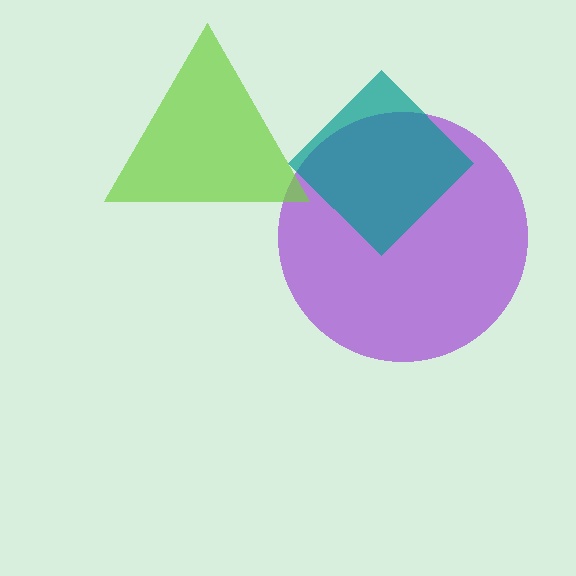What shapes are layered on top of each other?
The layered shapes are: a purple circle, a teal diamond, a lime triangle.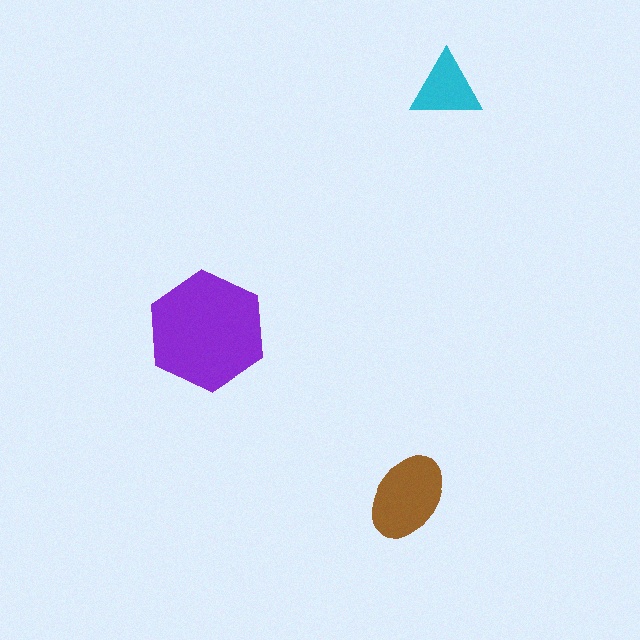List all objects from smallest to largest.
The cyan triangle, the brown ellipse, the purple hexagon.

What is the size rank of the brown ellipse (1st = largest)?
2nd.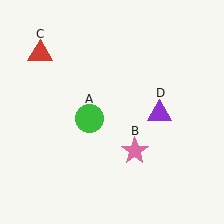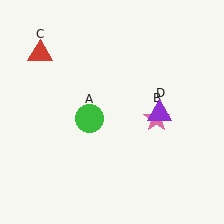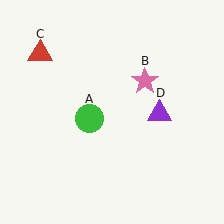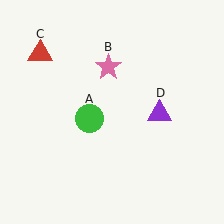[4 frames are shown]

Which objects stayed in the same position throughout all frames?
Green circle (object A) and red triangle (object C) and purple triangle (object D) remained stationary.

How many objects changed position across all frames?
1 object changed position: pink star (object B).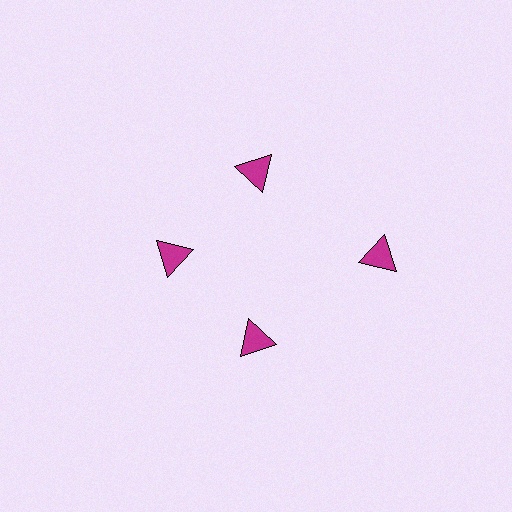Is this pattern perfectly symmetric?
No. The 4 magenta triangles are arranged in a ring, but one element near the 3 o'clock position is pushed outward from the center, breaking the 4-fold rotational symmetry.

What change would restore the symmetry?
The symmetry would be restored by moving it inward, back onto the ring so that all 4 triangles sit at equal angles and equal distance from the center.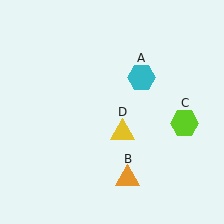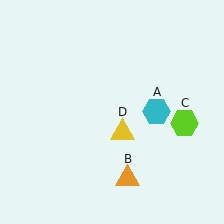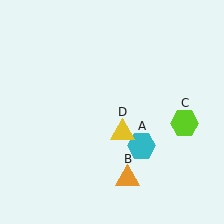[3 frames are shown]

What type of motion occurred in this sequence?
The cyan hexagon (object A) rotated clockwise around the center of the scene.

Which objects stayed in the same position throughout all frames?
Orange triangle (object B) and lime hexagon (object C) and yellow triangle (object D) remained stationary.